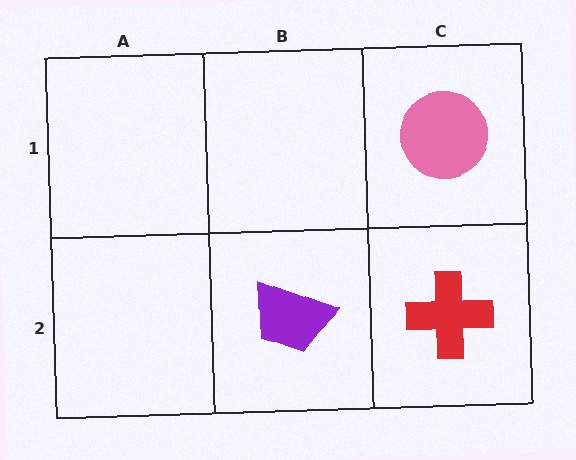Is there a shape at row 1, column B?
No, that cell is empty.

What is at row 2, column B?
A purple trapezoid.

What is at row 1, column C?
A pink circle.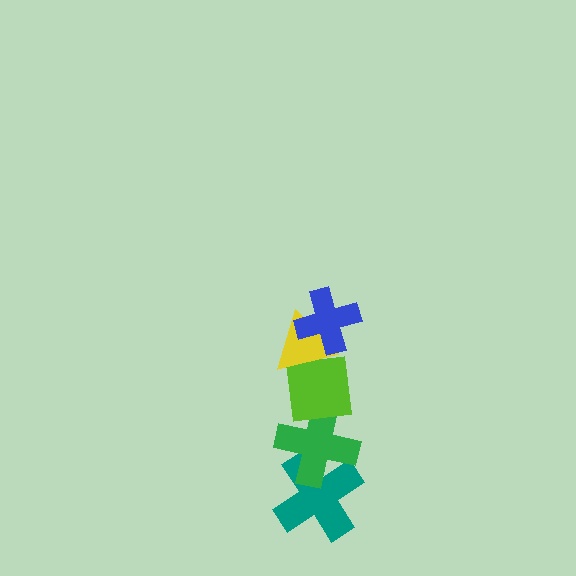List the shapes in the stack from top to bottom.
From top to bottom: the blue cross, the yellow triangle, the lime square, the green cross, the teal cross.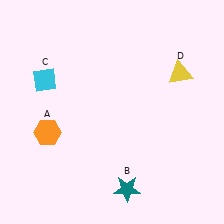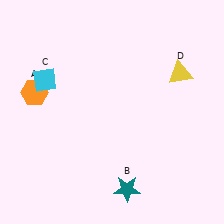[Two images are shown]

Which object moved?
The orange hexagon (A) moved up.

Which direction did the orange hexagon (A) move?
The orange hexagon (A) moved up.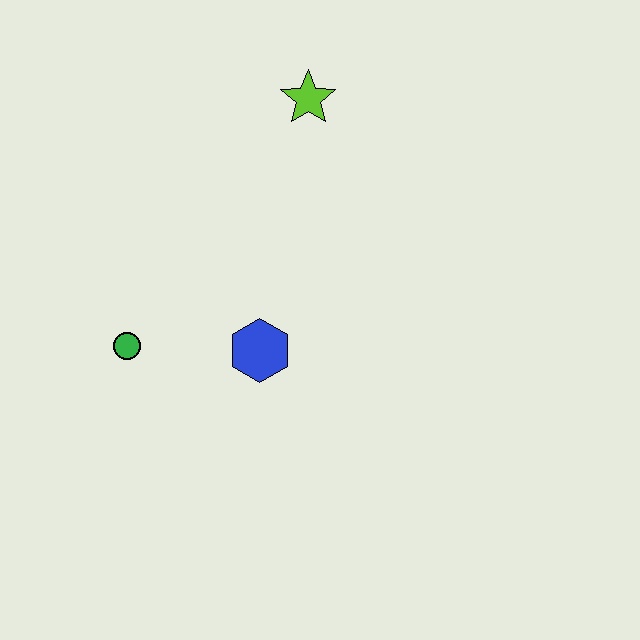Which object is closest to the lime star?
The blue hexagon is closest to the lime star.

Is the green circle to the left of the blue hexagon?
Yes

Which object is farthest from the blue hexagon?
The lime star is farthest from the blue hexagon.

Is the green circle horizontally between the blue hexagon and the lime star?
No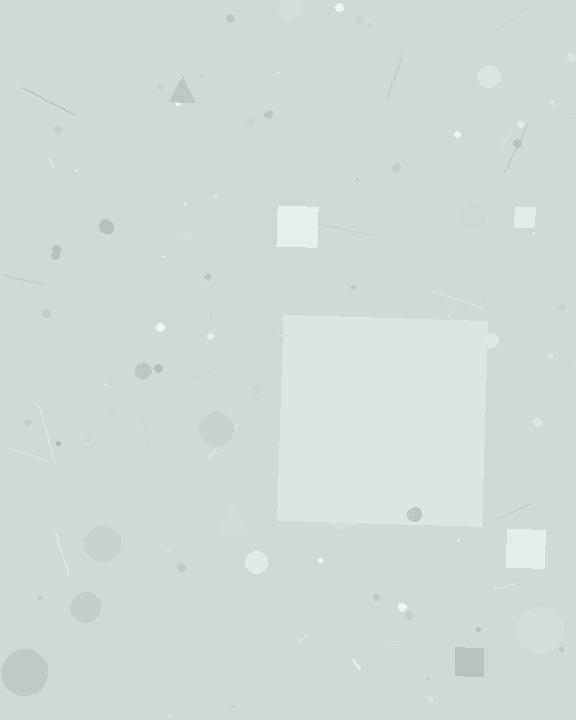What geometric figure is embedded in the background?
A square is embedded in the background.